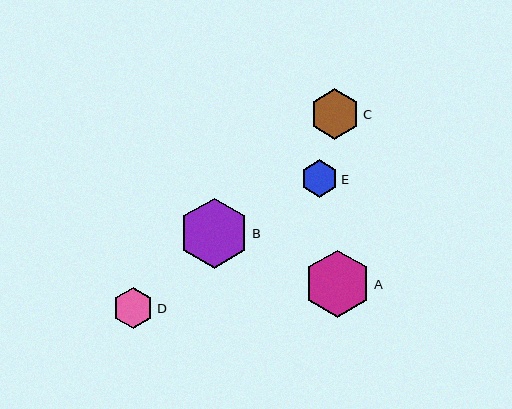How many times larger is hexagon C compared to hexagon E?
Hexagon C is approximately 1.4 times the size of hexagon E.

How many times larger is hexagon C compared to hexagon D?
Hexagon C is approximately 1.2 times the size of hexagon D.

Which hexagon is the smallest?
Hexagon E is the smallest with a size of approximately 37 pixels.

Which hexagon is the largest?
Hexagon B is the largest with a size of approximately 70 pixels.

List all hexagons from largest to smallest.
From largest to smallest: B, A, C, D, E.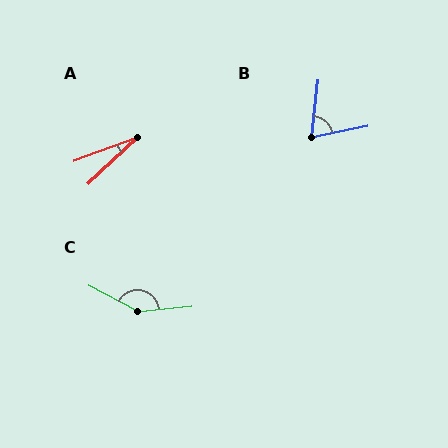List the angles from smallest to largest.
A (23°), B (72°), C (146°).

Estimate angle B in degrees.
Approximately 72 degrees.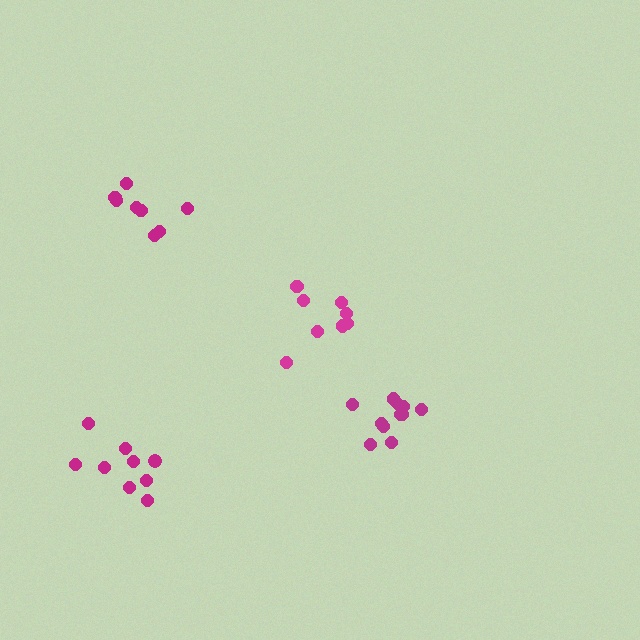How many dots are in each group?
Group 1: 8 dots, Group 2: 9 dots, Group 3: 8 dots, Group 4: 11 dots (36 total).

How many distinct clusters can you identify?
There are 4 distinct clusters.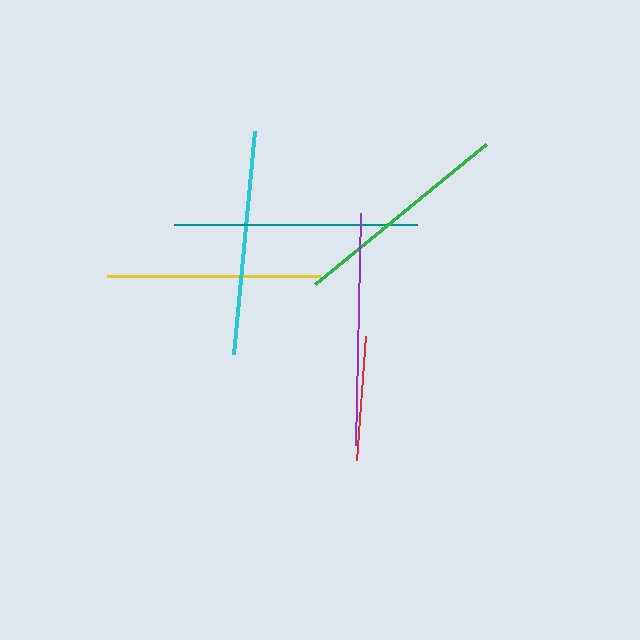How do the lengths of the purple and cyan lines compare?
The purple and cyan lines are approximately the same length.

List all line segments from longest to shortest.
From longest to shortest: teal, purple, cyan, green, yellow, red.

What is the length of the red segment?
The red segment is approximately 125 pixels long.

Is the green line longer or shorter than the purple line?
The purple line is longer than the green line.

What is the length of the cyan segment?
The cyan segment is approximately 224 pixels long.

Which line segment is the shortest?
The red line is the shortest at approximately 125 pixels.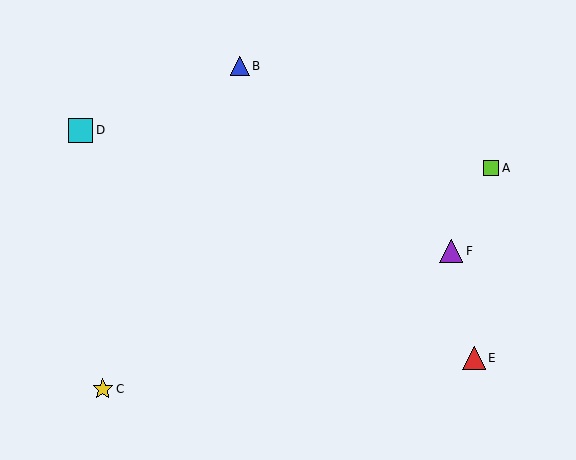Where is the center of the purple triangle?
The center of the purple triangle is at (451, 251).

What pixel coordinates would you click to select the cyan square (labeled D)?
Click at (81, 130) to select the cyan square D.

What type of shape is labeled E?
Shape E is a red triangle.